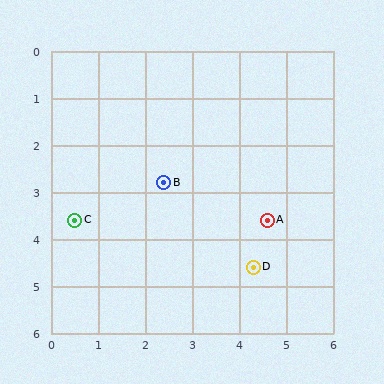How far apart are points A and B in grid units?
Points A and B are about 2.3 grid units apart.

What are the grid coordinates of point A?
Point A is at approximately (4.6, 3.6).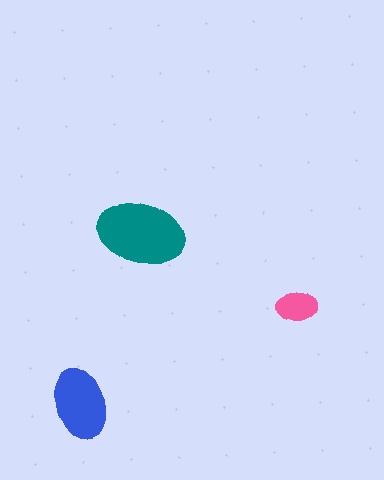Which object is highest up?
The teal ellipse is topmost.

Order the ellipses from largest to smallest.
the teal one, the blue one, the pink one.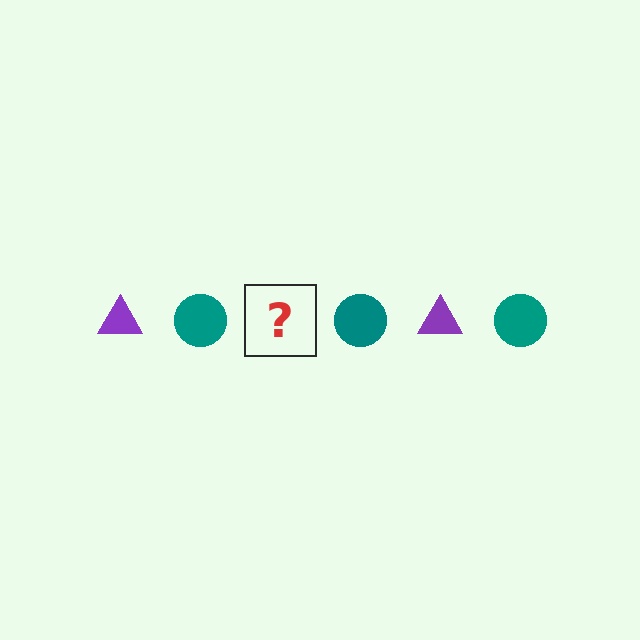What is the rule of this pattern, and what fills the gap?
The rule is that the pattern alternates between purple triangle and teal circle. The gap should be filled with a purple triangle.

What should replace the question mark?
The question mark should be replaced with a purple triangle.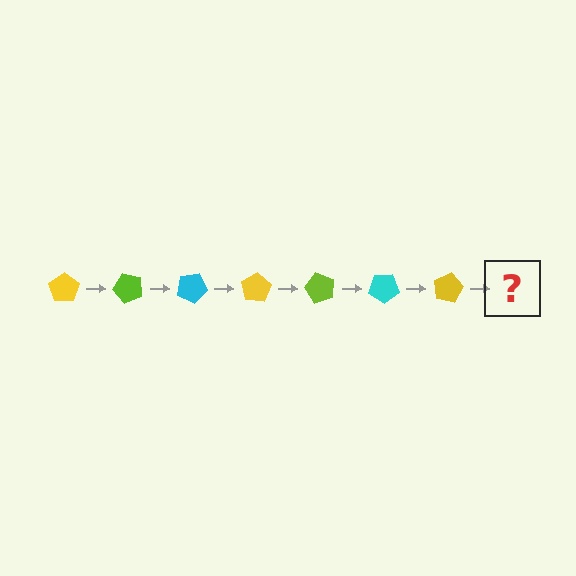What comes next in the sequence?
The next element should be a lime pentagon, rotated 350 degrees from the start.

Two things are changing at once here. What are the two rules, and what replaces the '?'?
The two rules are that it rotates 50 degrees each step and the color cycles through yellow, lime, and cyan. The '?' should be a lime pentagon, rotated 350 degrees from the start.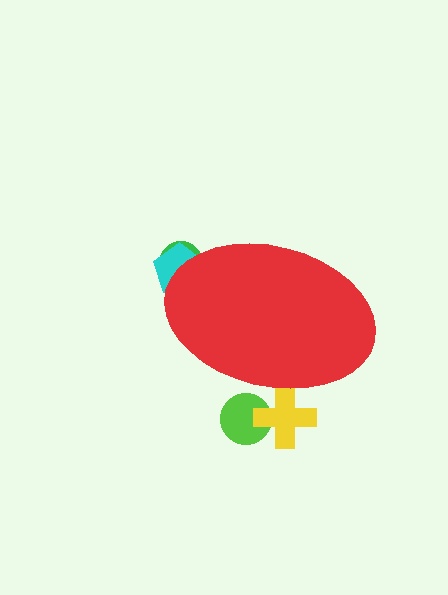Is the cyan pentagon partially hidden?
Yes, the cyan pentagon is partially hidden behind the red ellipse.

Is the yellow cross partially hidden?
Yes, the yellow cross is partially hidden behind the red ellipse.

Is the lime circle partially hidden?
Yes, the lime circle is partially hidden behind the red ellipse.